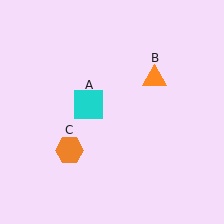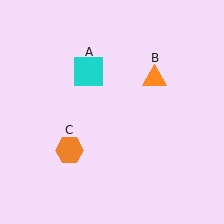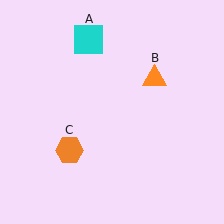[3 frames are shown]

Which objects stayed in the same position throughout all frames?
Orange triangle (object B) and orange hexagon (object C) remained stationary.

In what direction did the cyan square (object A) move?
The cyan square (object A) moved up.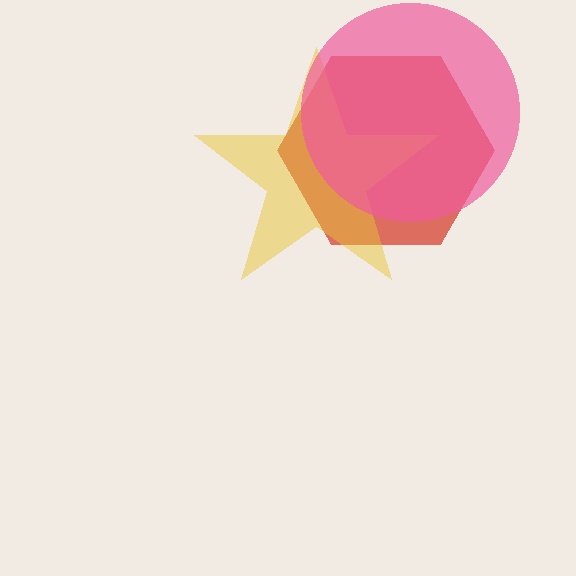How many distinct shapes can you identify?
There are 3 distinct shapes: a red hexagon, a yellow star, a pink circle.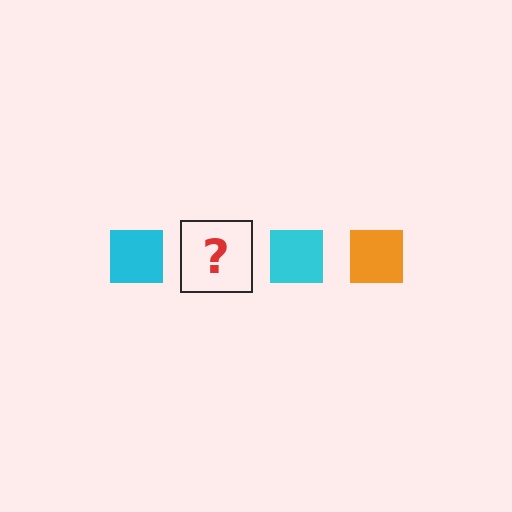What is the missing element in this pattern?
The missing element is an orange square.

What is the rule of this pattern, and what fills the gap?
The rule is that the pattern cycles through cyan, orange squares. The gap should be filled with an orange square.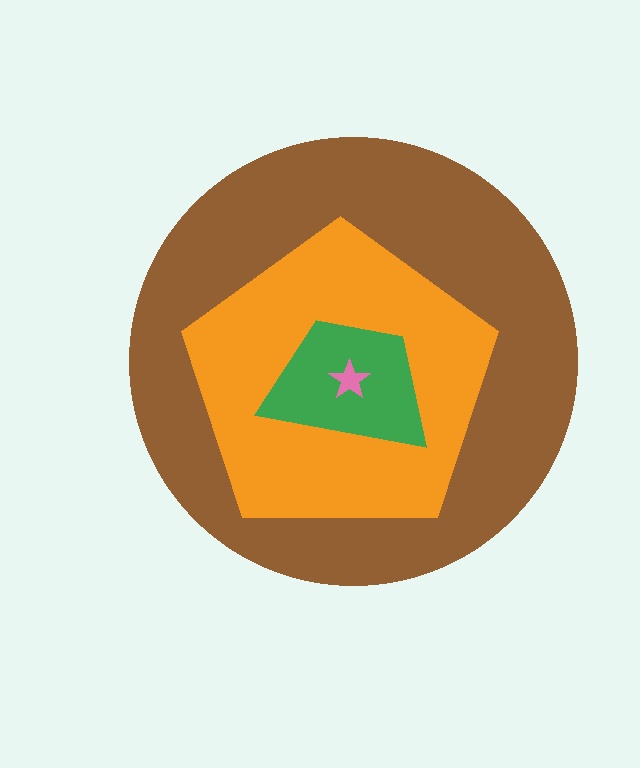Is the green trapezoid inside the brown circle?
Yes.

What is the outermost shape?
The brown circle.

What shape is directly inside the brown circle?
The orange pentagon.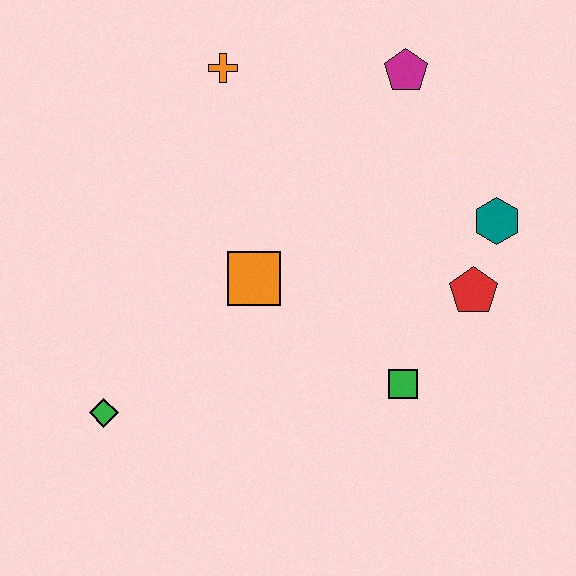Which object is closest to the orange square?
The green square is closest to the orange square.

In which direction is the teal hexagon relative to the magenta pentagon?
The teal hexagon is below the magenta pentagon.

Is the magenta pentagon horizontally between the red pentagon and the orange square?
Yes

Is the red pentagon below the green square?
No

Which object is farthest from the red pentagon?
The green diamond is farthest from the red pentagon.